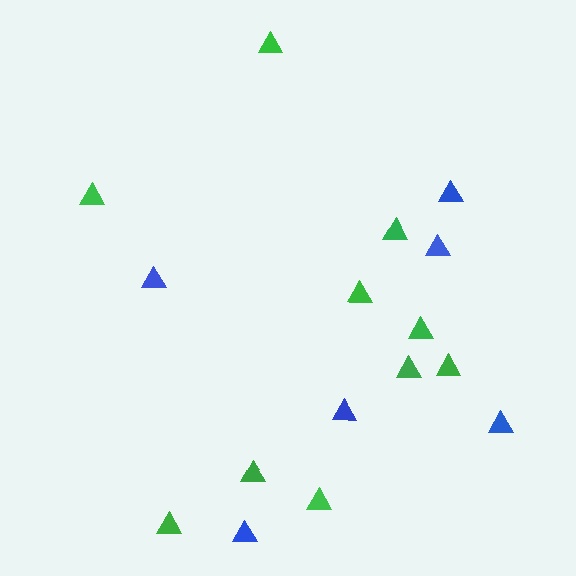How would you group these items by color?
There are 2 groups: one group of blue triangles (6) and one group of green triangles (10).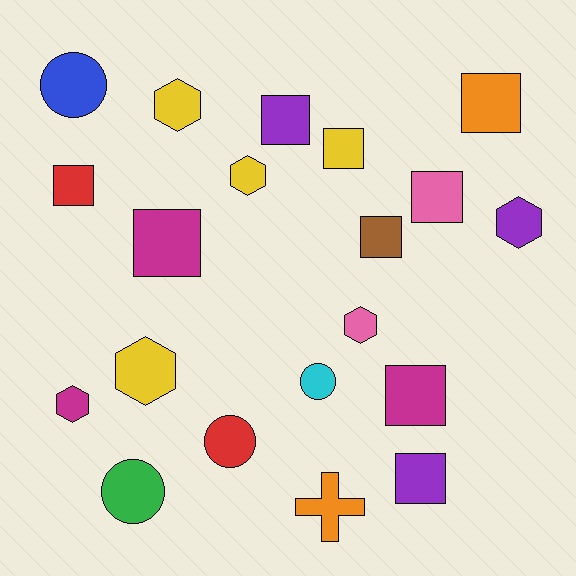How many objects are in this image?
There are 20 objects.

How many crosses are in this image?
There is 1 cross.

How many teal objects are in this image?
There are no teal objects.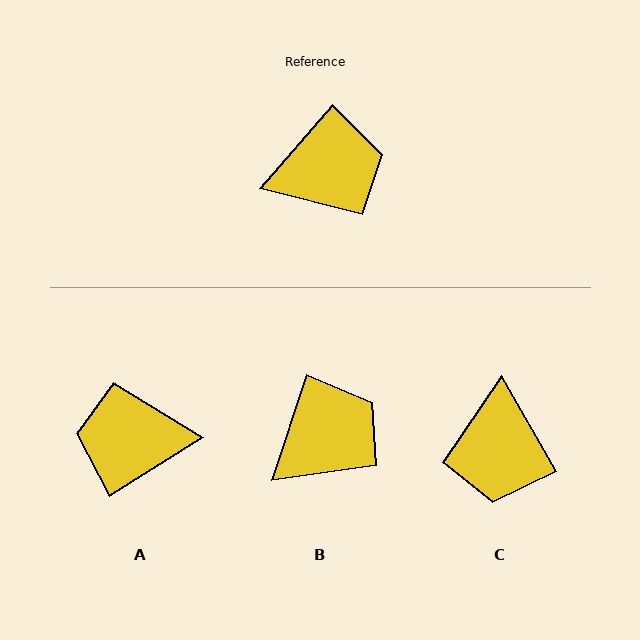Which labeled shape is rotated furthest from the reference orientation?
A, about 163 degrees away.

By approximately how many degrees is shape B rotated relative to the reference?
Approximately 22 degrees counter-clockwise.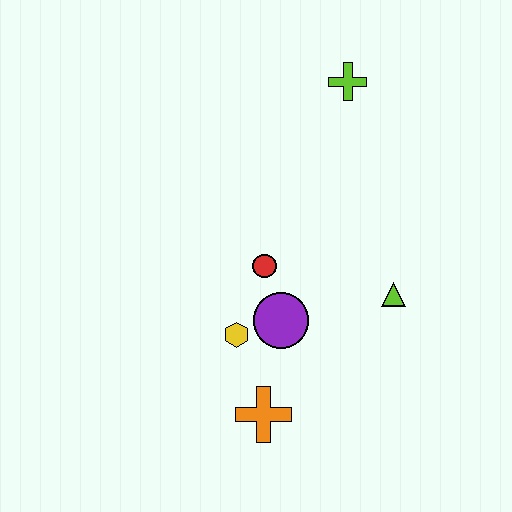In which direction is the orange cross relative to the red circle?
The orange cross is below the red circle.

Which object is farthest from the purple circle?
The lime cross is farthest from the purple circle.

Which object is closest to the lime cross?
The red circle is closest to the lime cross.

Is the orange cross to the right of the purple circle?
No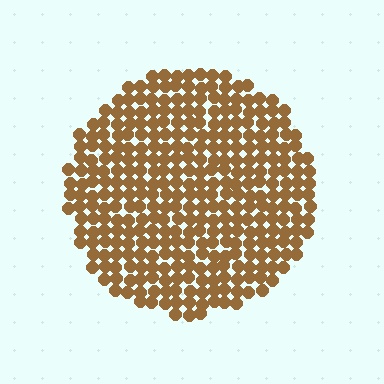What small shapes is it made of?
It is made of small circles.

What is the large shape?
The large shape is a circle.